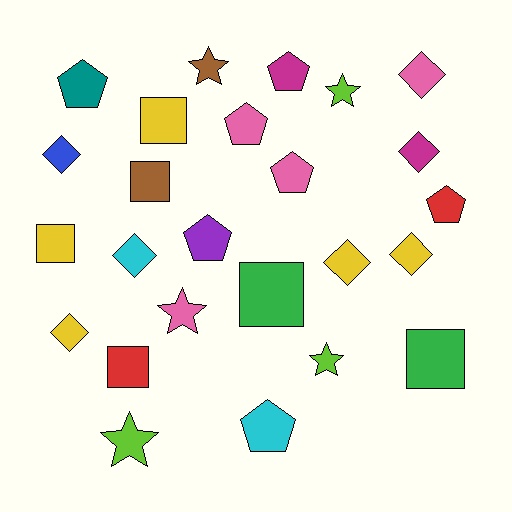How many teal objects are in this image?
There is 1 teal object.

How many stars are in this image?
There are 5 stars.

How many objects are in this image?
There are 25 objects.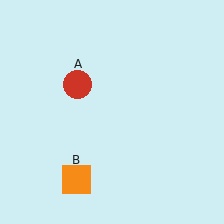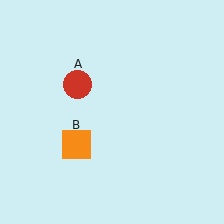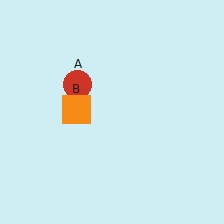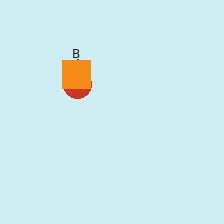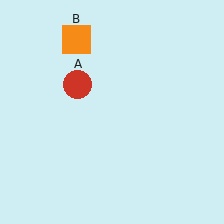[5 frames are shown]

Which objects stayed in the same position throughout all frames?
Red circle (object A) remained stationary.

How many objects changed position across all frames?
1 object changed position: orange square (object B).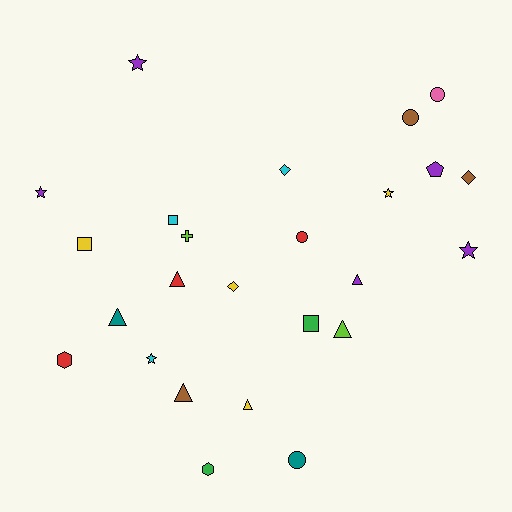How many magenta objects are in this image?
There are no magenta objects.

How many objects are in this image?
There are 25 objects.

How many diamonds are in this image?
There are 3 diamonds.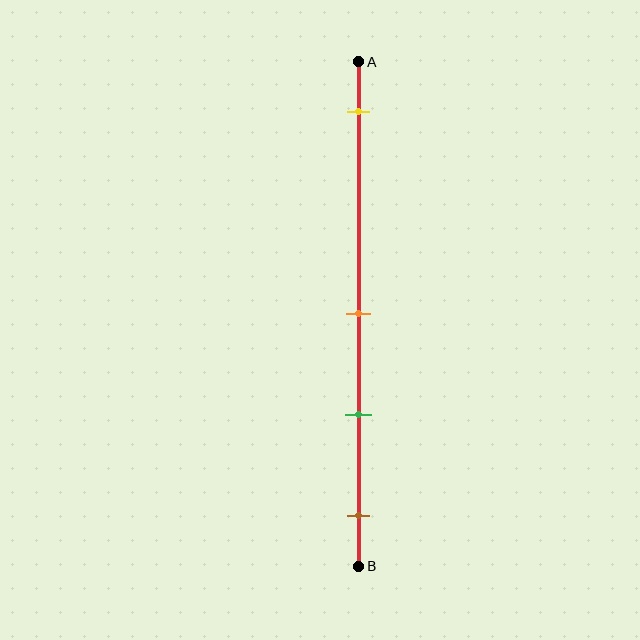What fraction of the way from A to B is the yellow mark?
The yellow mark is approximately 10% (0.1) of the way from A to B.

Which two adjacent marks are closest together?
The orange and green marks are the closest adjacent pair.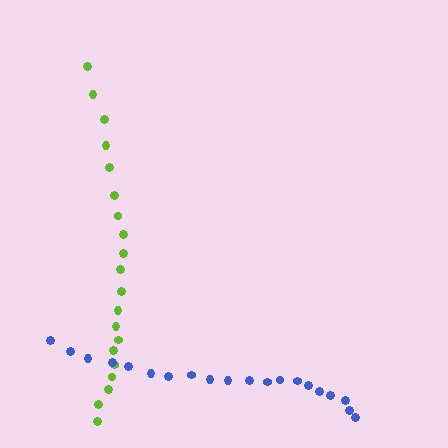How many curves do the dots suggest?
There are 2 distinct paths.